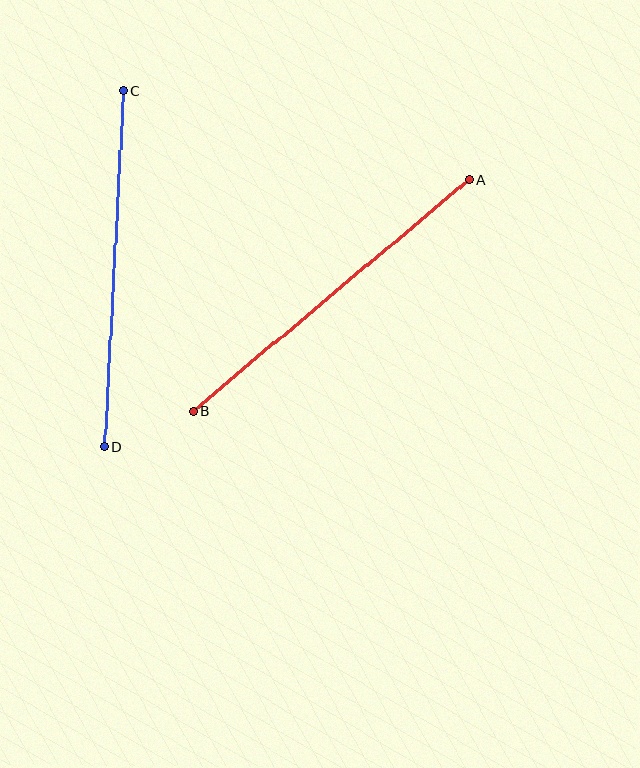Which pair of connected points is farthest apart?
Points A and B are farthest apart.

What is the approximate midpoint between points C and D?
The midpoint is at approximately (114, 268) pixels.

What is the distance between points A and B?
The distance is approximately 361 pixels.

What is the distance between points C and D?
The distance is approximately 356 pixels.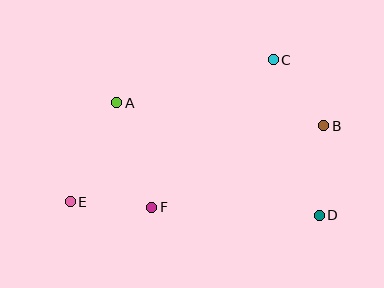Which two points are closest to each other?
Points E and F are closest to each other.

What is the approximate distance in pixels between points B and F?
The distance between B and F is approximately 190 pixels.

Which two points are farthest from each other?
Points B and E are farthest from each other.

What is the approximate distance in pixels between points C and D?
The distance between C and D is approximately 162 pixels.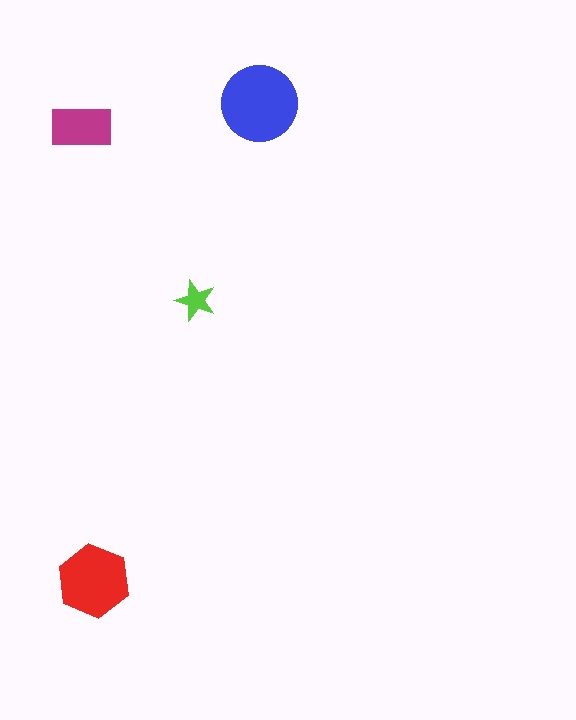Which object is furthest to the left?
The magenta rectangle is leftmost.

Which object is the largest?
The blue circle.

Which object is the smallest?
The lime star.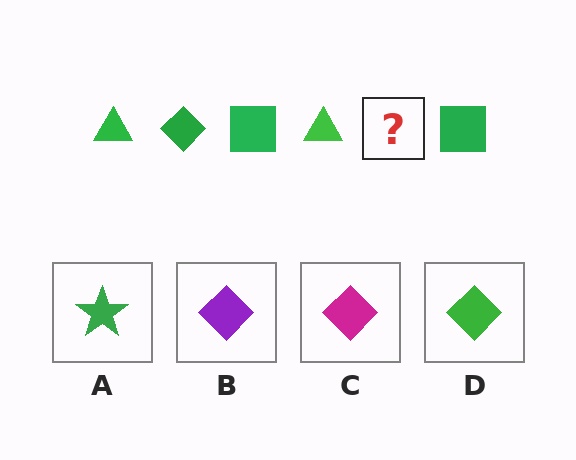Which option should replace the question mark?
Option D.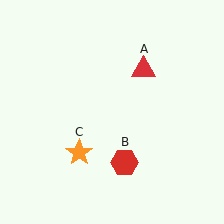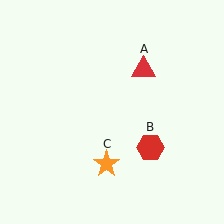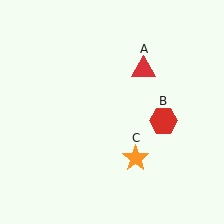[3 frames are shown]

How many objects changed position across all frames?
2 objects changed position: red hexagon (object B), orange star (object C).